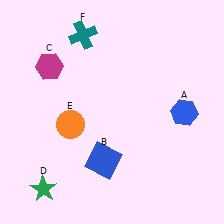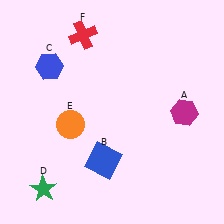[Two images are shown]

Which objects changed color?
A changed from blue to magenta. C changed from magenta to blue. F changed from teal to red.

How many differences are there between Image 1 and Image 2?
There are 3 differences between the two images.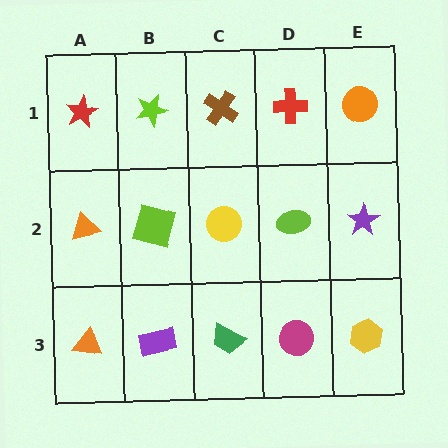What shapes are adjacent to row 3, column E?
A purple star (row 2, column E), a magenta circle (row 3, column D).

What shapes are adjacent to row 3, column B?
A lime square (row 2, column B), an orange triangle (row 3, column A), a green trapezoid (row 3, column C).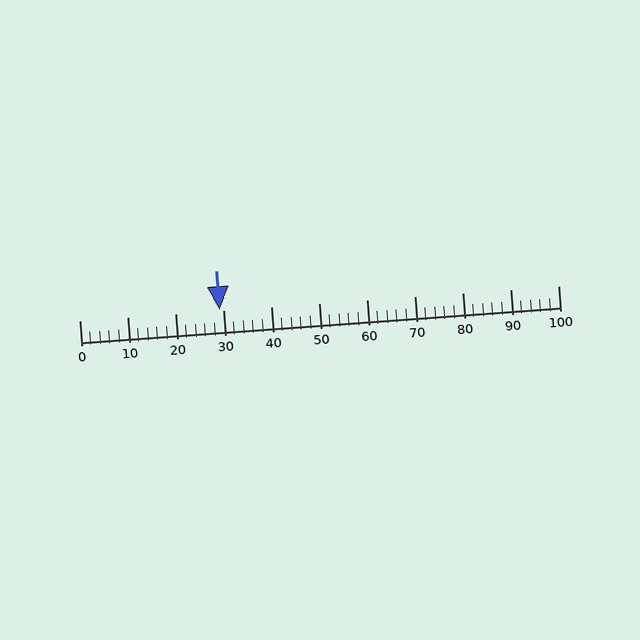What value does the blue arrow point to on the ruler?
The blue arrow points to approximately 29.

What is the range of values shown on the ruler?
The ruler shows values from 0 to 100.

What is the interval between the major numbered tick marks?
The major tick marks are spaced 10 units apart.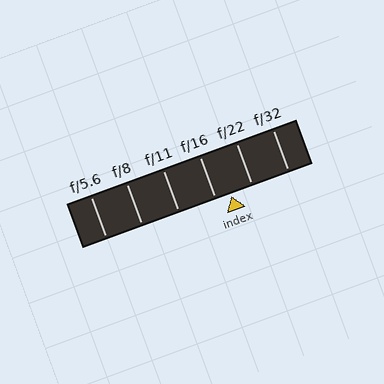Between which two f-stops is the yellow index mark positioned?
The index mark is between f/16 and f/22.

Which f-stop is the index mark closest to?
The index mark is closest to f/16.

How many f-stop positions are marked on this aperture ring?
There are 6 f-stop positions marked.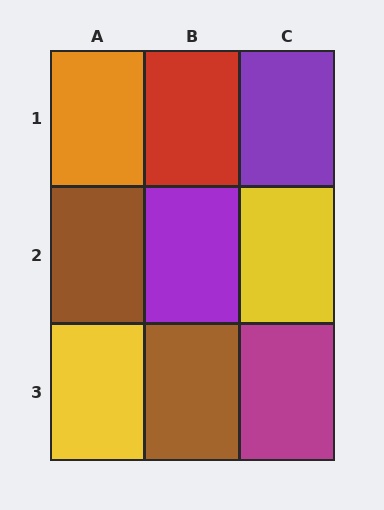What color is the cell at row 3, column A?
Yellow.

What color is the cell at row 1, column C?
Purple.